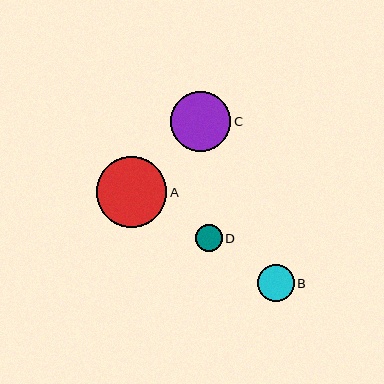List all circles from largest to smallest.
From largest to smallest: A, C, B, D.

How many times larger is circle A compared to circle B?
Circle A is approximately 1.9 times the size of circle B.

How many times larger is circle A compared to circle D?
Circle A is approximately 2.6 times the size of circle D.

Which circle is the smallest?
Circle D is the smallest with a size of approximately 27 pixels.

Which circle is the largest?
Circle A is the largest with a size of approximately 71 pixels.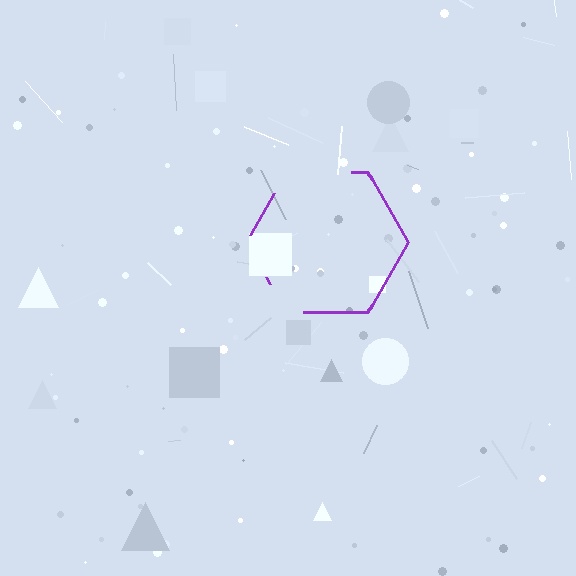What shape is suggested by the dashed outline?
The dashed outline suggests a hexagon.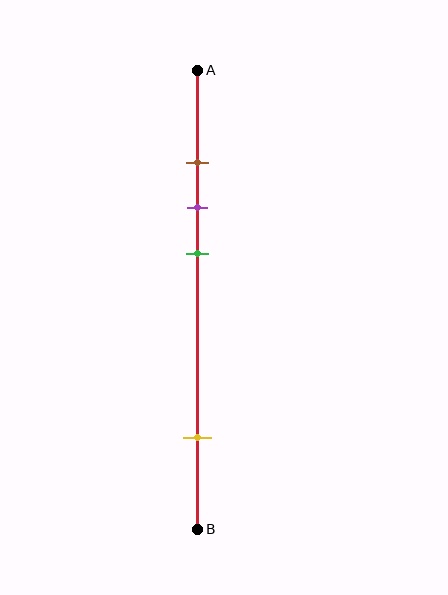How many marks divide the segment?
There are 4 marks dividing the segment.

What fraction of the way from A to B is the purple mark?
The purple mark is approximately 30% (0.3) of the way from A to B.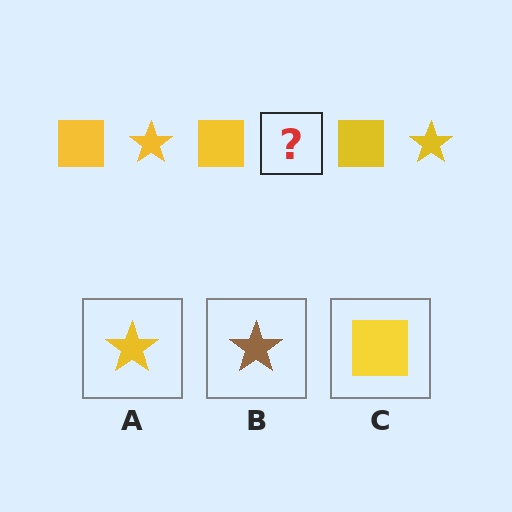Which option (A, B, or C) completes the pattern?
A.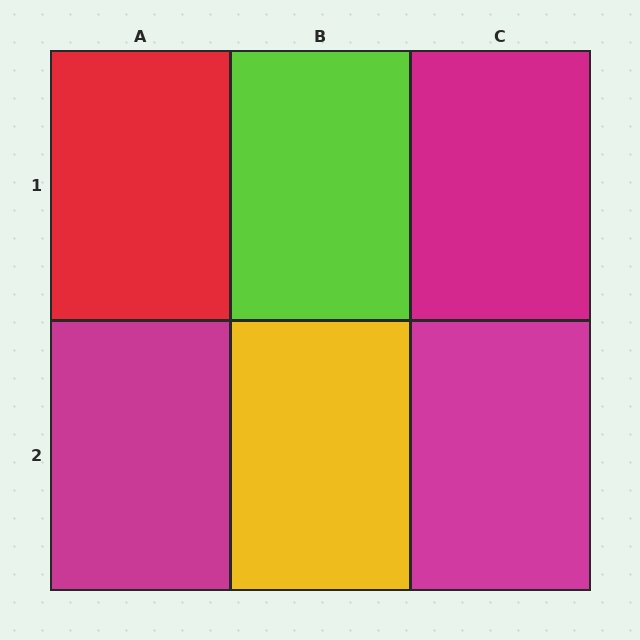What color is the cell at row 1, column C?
Magenta.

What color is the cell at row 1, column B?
Lime.